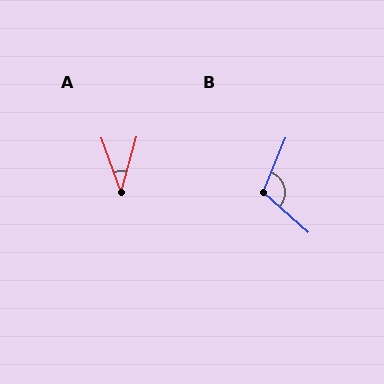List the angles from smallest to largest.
A (35°), B (110°).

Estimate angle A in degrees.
Approximately 35 degrees.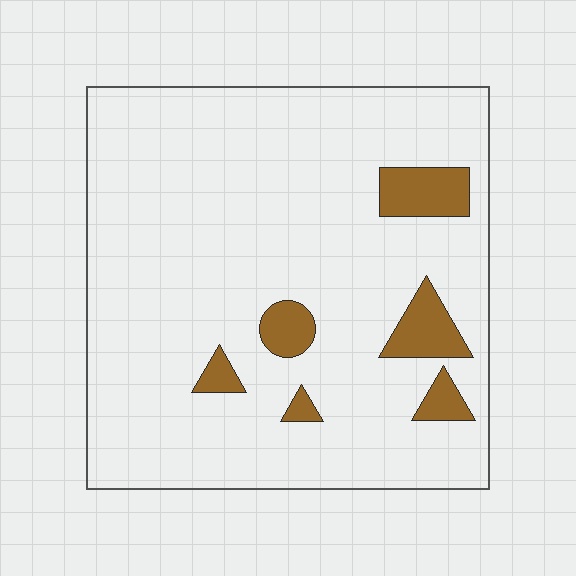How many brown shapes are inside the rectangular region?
6.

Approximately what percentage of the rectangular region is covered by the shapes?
Approximately 10%.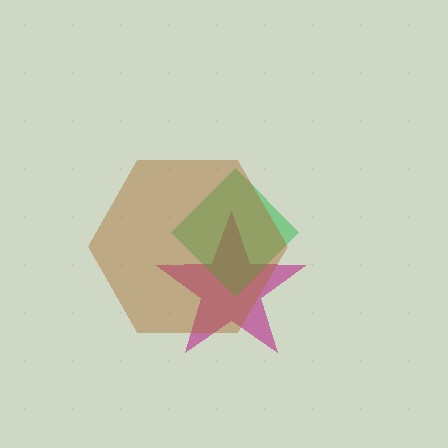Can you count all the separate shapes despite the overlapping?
Yes, there are 3 separate shapes.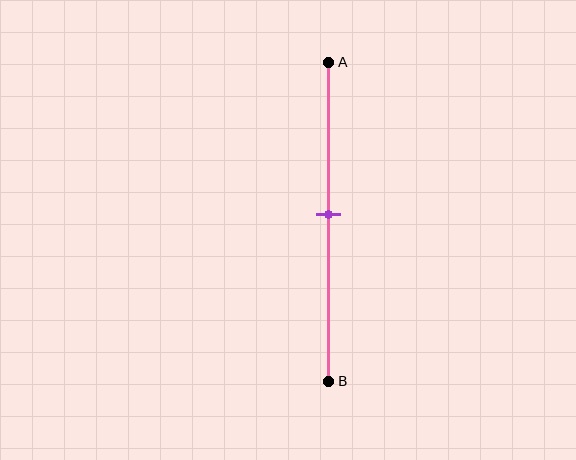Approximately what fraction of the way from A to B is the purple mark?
The purple mark is approximately 50% of the way from A to B.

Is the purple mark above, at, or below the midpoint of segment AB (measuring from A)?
The purple mark is approximately at the midpoint of segment AB.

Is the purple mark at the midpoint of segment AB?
Yes, the mark is approximately at the midpoint.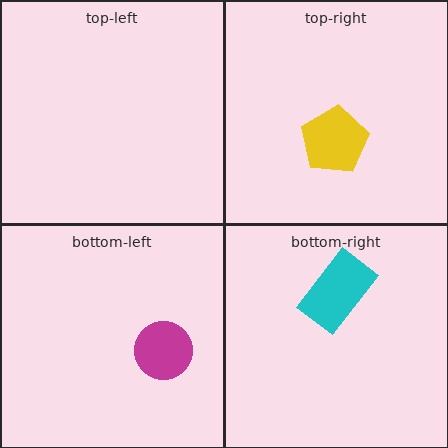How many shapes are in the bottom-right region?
1.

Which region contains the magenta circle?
The bottom-left region.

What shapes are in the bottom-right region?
The cyan rectangle.